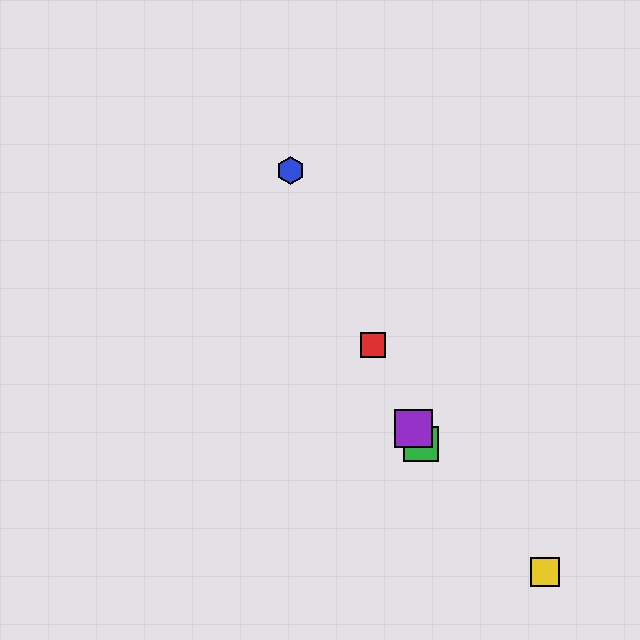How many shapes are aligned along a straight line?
4 shapes (the red square, the blue hexagon, the green square, the purple square) are aligned along a straight line.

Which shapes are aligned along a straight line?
The red square, the blue hexagon, the green square, the purple square are aligned along a straight line.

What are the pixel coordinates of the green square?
The green square is at (421, 444).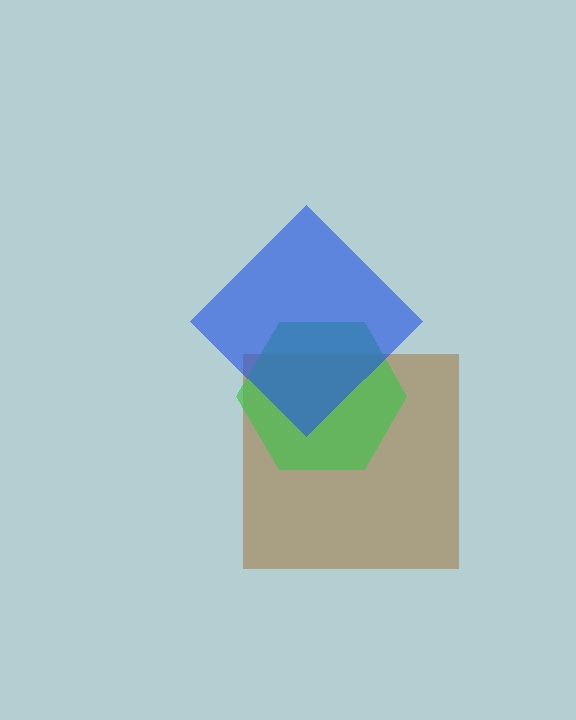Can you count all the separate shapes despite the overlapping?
Yes, there are 3 separate shapes.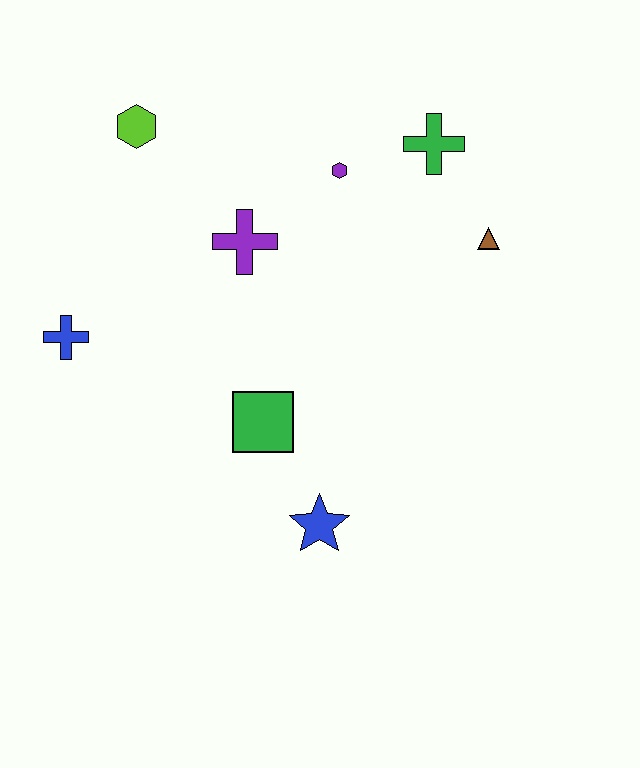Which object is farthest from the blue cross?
The brown triangle is farthest from the blue cross.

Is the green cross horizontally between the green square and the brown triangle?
Yes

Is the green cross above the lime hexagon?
No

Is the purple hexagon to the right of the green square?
Yes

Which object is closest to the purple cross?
The purple hexagon is closest to the purple cross.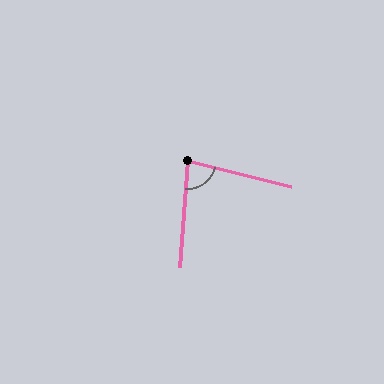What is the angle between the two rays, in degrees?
Approximately 80 degrees.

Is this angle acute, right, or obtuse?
It is acute.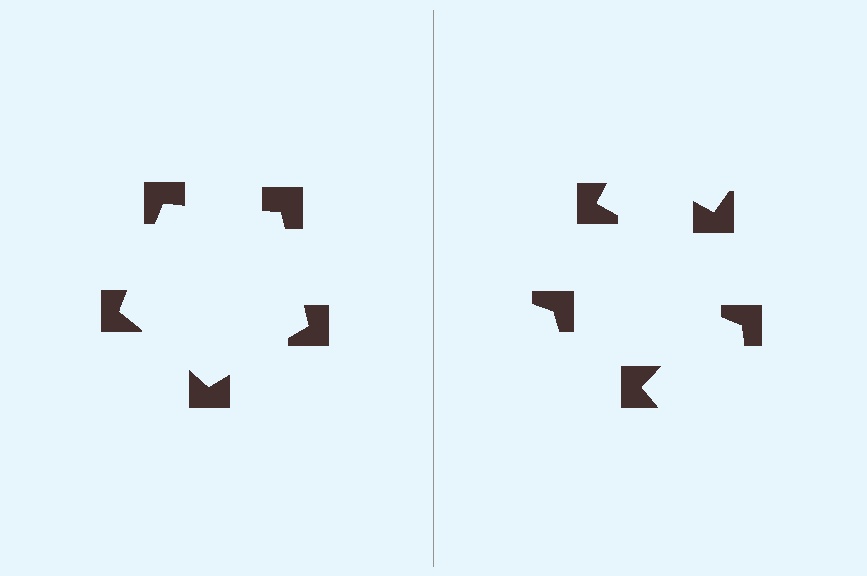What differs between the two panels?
The notched squares are positioned identically on both sides; only the wedge orientations differ. On the left they align to a pentagon; on the right they are misaligned.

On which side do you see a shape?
An illusory pentagon appears on the left side. On the right side the wedge cuts are rotated, so no coherent shape forms.